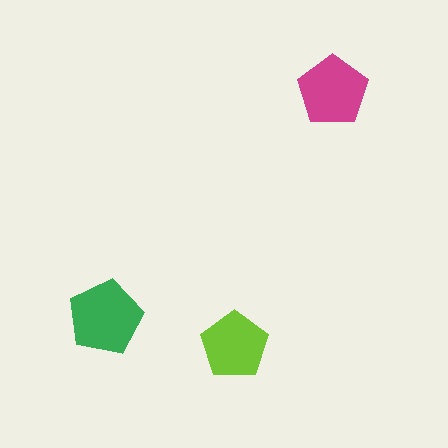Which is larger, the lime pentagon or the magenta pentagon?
The magenta one.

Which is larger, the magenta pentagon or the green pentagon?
The green one.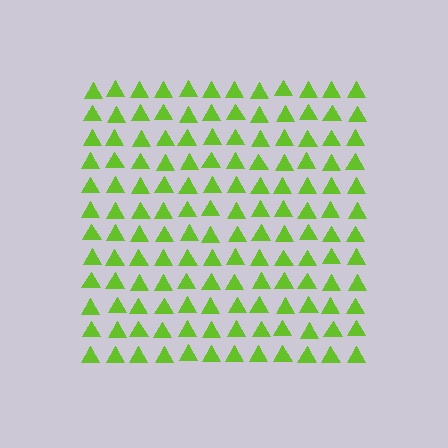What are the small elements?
The small elements are triangles.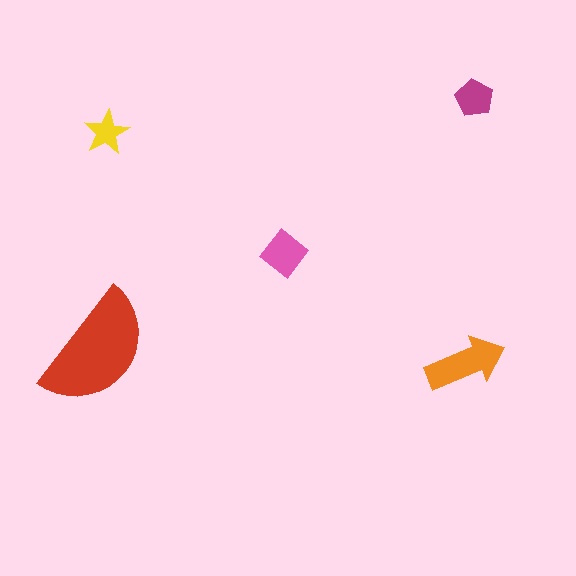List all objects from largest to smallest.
The red semicircle, the orange arrow, the pink diamond, the magenta pentagon, the yellow star.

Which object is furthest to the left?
The red semicircle is leftmost.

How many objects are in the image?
There are 5 objects in the image.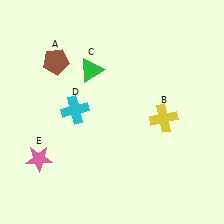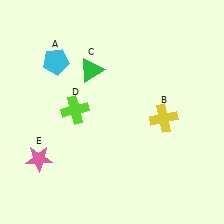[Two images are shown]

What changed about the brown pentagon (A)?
In Image 1, A is brown. In Image 2, it changed to cyan.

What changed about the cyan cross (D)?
In Image 1, D is cyan. In Image 2, it changed to lime.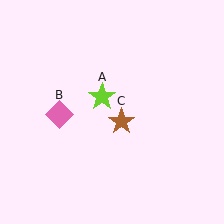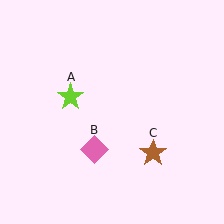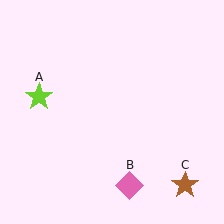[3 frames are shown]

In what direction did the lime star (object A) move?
The lime star (object A) moved left.